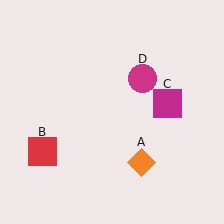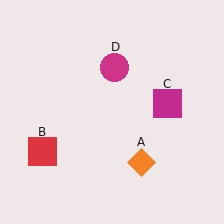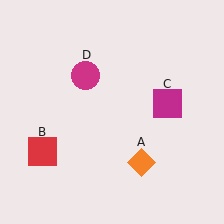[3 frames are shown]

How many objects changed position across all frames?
1 object changed position: magenta circle (object D).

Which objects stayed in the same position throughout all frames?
Orange diamond (object A) and red square (object B) and magenta square (object C) remained stationary.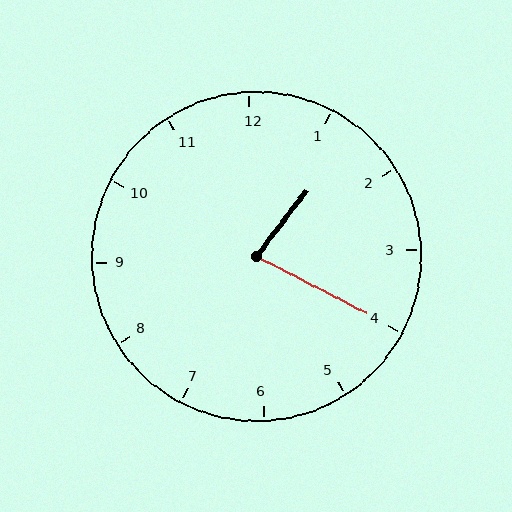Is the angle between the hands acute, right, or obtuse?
It is acute.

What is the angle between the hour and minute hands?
Approximately 80 degrees.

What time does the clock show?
1:20.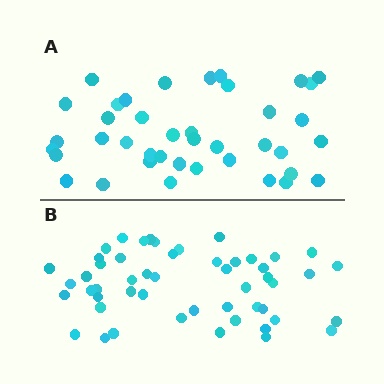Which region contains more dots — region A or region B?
Region B (the bottom region) has more dots.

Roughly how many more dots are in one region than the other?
Region B has roughly 12 or so more dots than region A.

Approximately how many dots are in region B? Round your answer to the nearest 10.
About 50 dots. (The exact count is 51, which rounds to 50.)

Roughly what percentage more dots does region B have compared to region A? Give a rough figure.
About 30% more.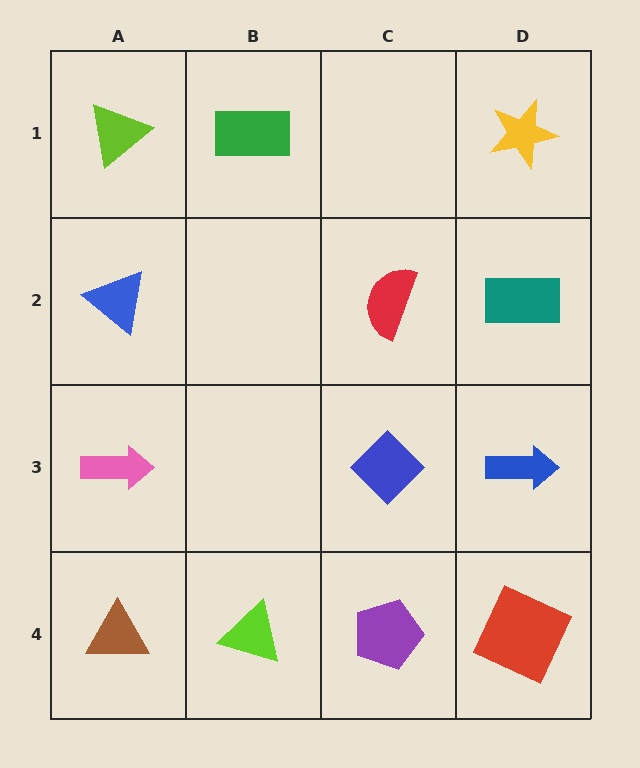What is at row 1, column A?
A lime triangle.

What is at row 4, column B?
A lime triangle.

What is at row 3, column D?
A blue arrow.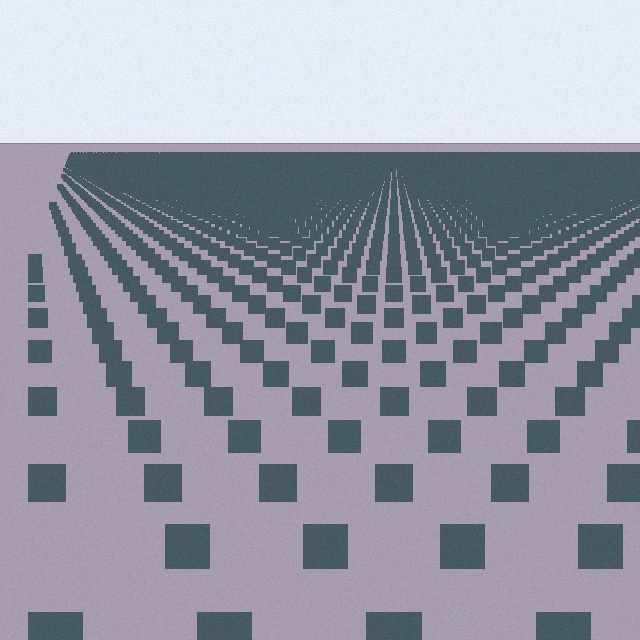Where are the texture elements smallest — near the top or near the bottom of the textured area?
Near the top.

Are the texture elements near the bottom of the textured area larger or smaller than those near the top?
Larger. Near the bottom, elements are closer to the viewer and appear at a bigger on-screen size.